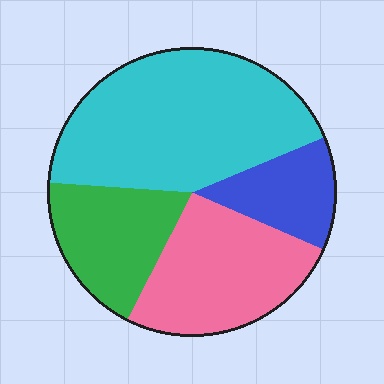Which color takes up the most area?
Cyan, at roughly 45%.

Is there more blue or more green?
Green.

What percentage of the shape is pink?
Pink covers 26% of the shape.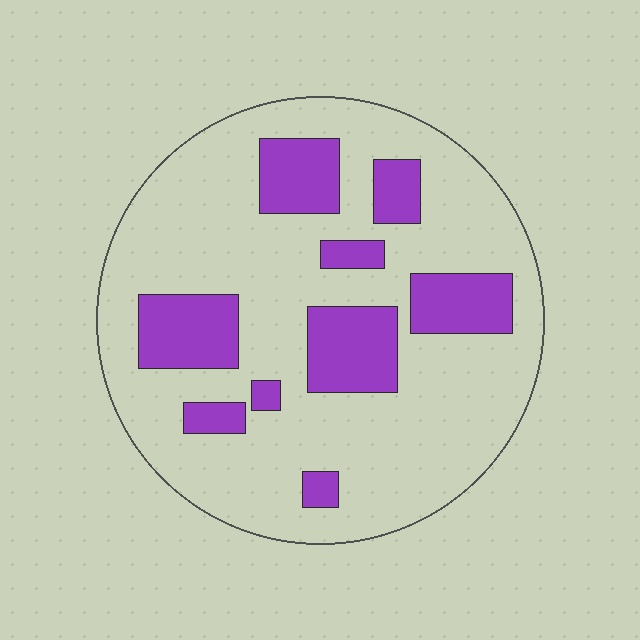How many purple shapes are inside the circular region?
9.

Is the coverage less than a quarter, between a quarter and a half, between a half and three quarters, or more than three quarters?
Less than a quarter.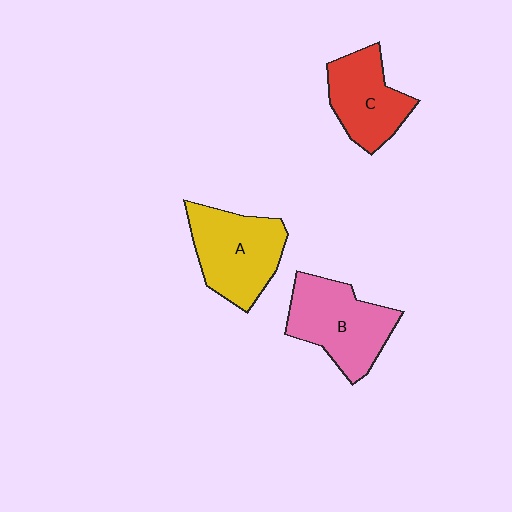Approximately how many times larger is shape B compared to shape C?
Approximately 1.2 times.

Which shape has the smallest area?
Shape C (red).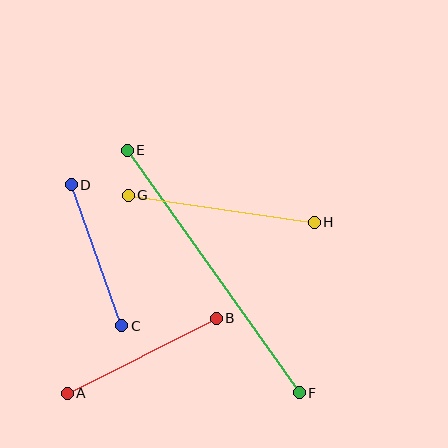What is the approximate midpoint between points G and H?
The midpoint is at approximately (221, 209) pixels.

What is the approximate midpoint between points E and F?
The midpoint is at approximately (213, 272) pixels.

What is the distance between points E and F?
The distance is approximately 297 pixels.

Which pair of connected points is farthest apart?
Points E and F are farthest apart.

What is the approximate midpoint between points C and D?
The midpoint is at approximately (96, 255) pixels.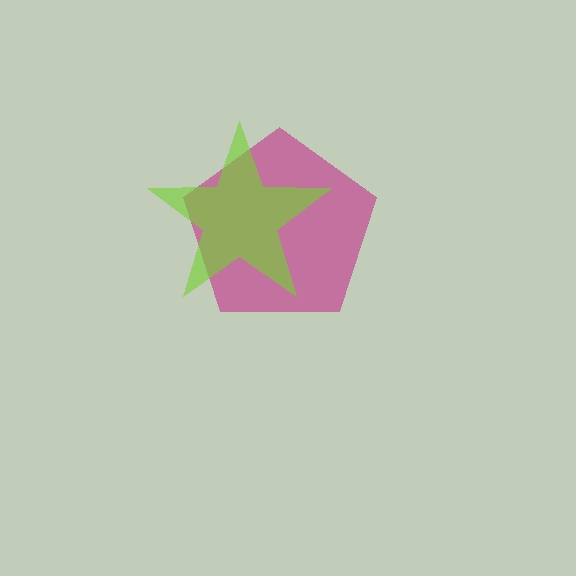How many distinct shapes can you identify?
There are 2 distinct shapes: a magenta pentagon, a lime star.